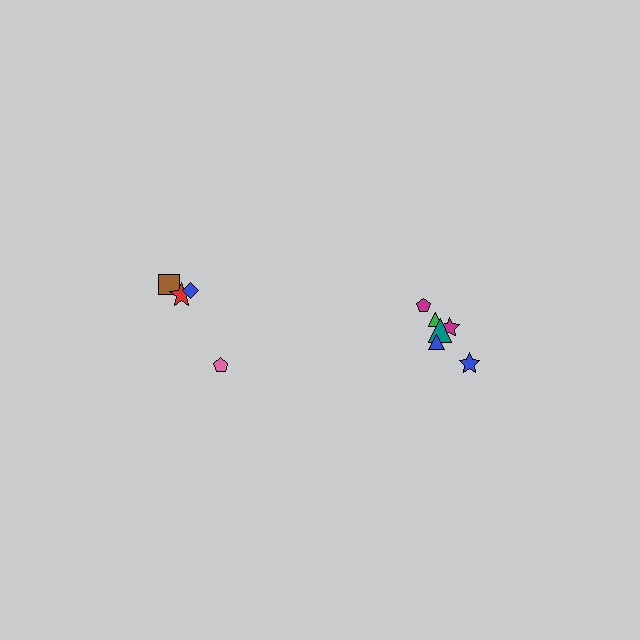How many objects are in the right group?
There are 6 objects.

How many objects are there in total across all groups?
There are 10 objects.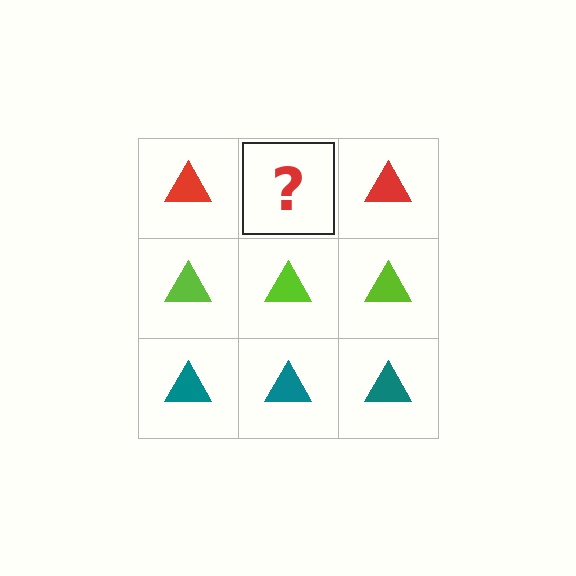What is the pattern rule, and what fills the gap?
The rule is that each row has a consistent color. The gap should be filled with a red triangle.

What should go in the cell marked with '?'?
The missing cell should contain a red triangle.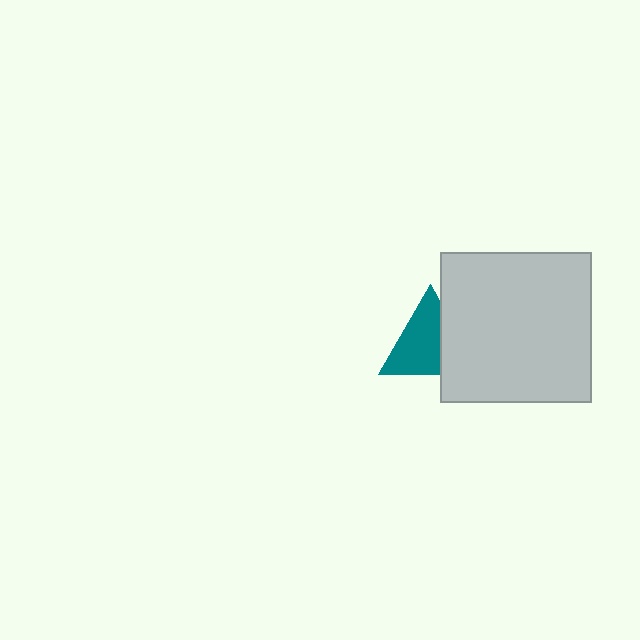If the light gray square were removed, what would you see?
You would see the complete teal triangle.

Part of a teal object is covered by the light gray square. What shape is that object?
It is a triangle.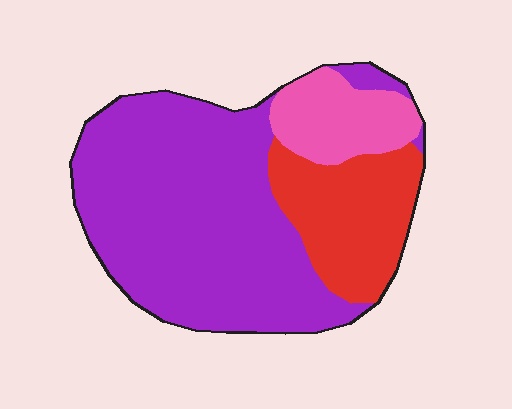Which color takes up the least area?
Pink, at roughly 15%.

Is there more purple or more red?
Purple.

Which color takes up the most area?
Purple, at roughly 65%.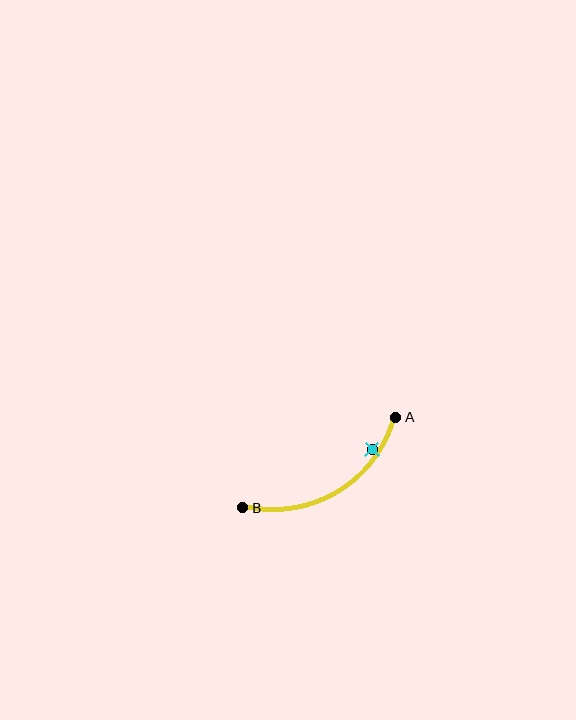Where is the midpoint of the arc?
The arc midpoint is the point on the curve farthest from the straight line joining A and B. It sits below that line.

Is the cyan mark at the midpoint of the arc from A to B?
No — the cyan mark does not lie on the arc at all. It sits slightly inside the curve.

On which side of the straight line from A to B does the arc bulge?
The arc bulges below the straight line connecting A and B.